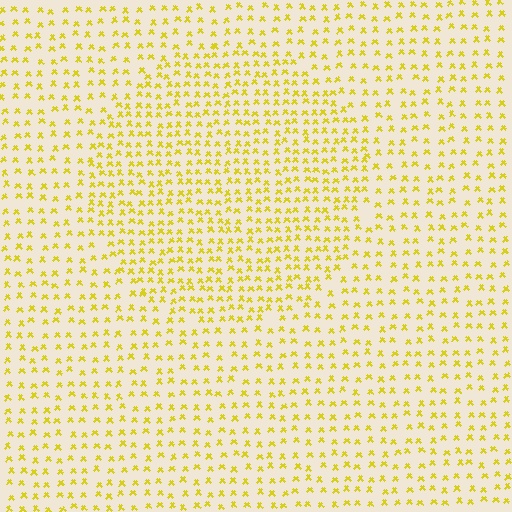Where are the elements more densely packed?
The elements are more densely packed inside the circle boundary.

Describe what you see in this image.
The image contains small yellow elements arranged at two different densities. A circle-shaped region is visible where the elements are more densely packed than the surrounding area.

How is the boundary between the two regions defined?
The boundary is defined by a change in element density (approximately 1.6x ratio). All elements are the same color, size, and shape.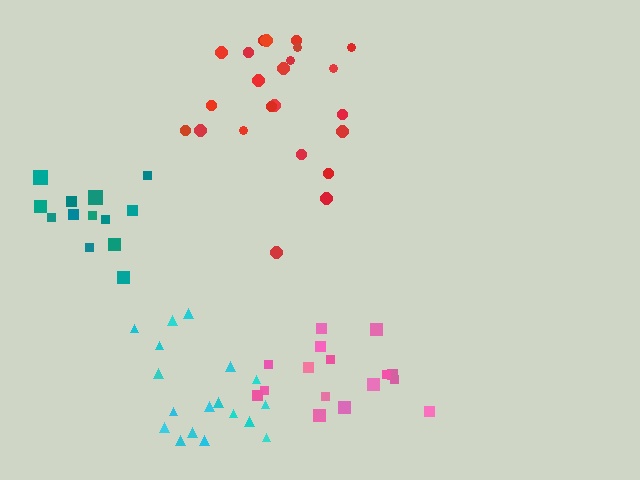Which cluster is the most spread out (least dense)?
Red.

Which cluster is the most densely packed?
Pink.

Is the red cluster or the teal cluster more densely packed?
Teal.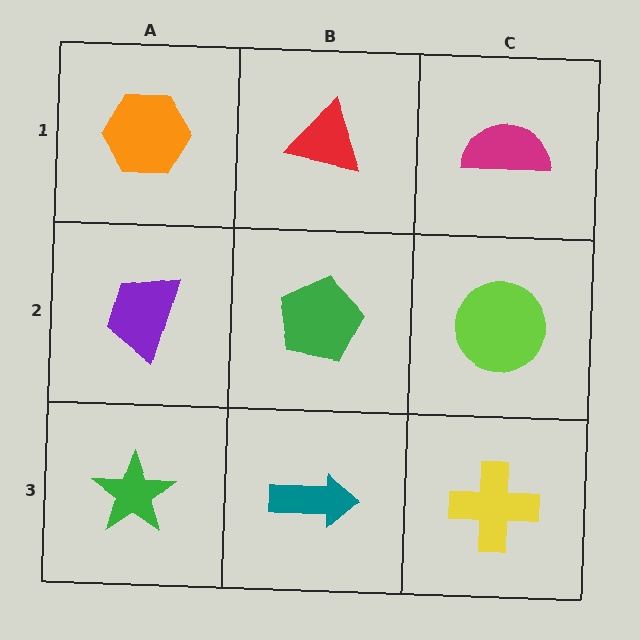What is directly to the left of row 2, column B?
A purple trapezoid.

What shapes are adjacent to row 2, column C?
A magenta semicircle (row 1, column C), a yellow cross (row 3, column C), a green pentagon (row 2, column B).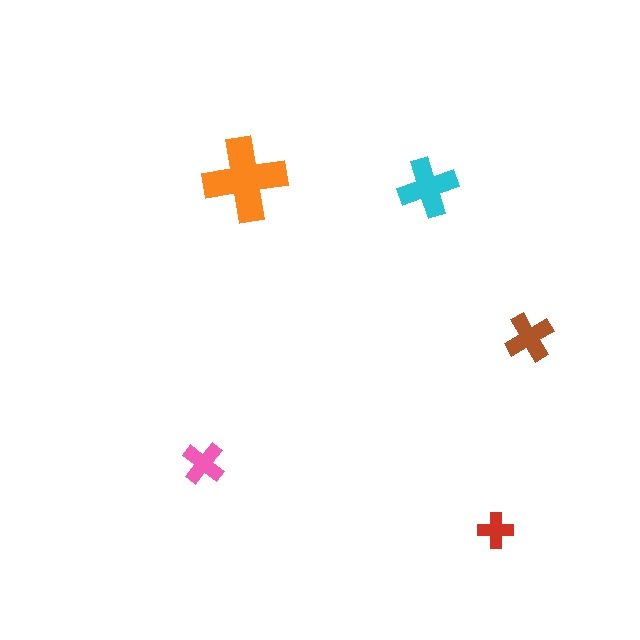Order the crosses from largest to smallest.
the orange one, the cyan one, the brown one, the pink one, the red one.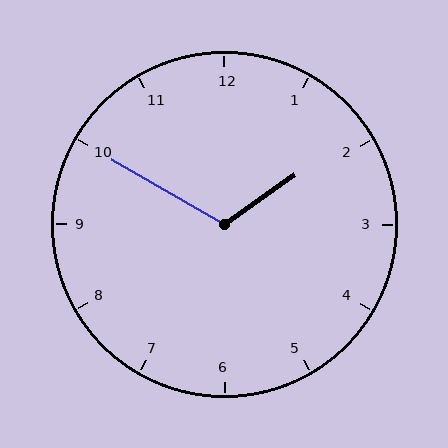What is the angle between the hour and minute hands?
Approximately 115 degrees.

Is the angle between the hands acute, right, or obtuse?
It is obtuse.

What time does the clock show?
1:50.